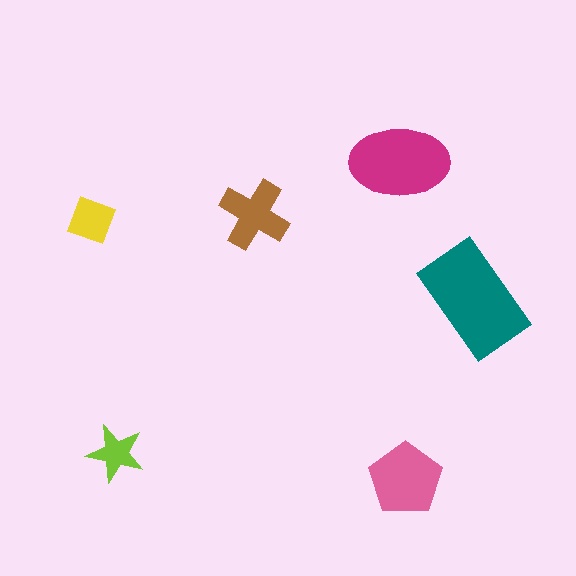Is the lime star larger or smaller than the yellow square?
Smaller.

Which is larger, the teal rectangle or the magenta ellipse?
The teal rectangle.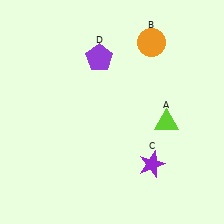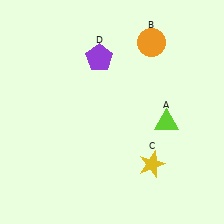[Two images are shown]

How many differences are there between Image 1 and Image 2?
There is 1 difference between the two images.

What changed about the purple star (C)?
In Image 1, C is purple. In Image 2, it changed to yellow.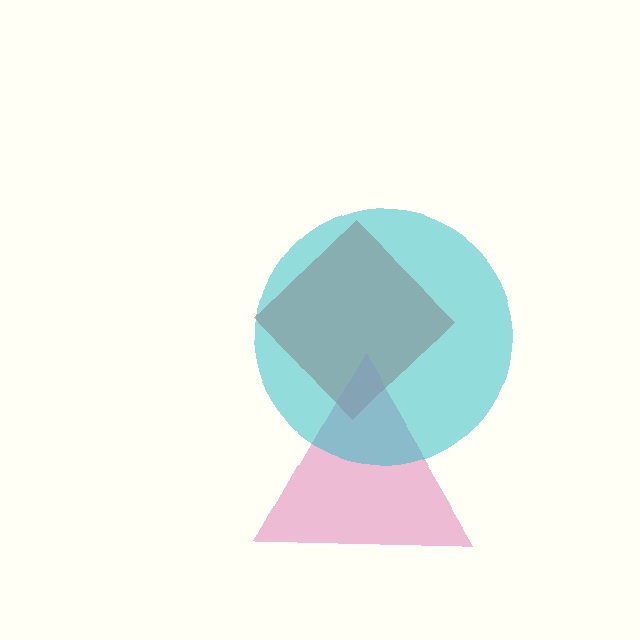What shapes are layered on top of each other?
The layered shapes are: a red diamond, a pink triangle, a cyan circle.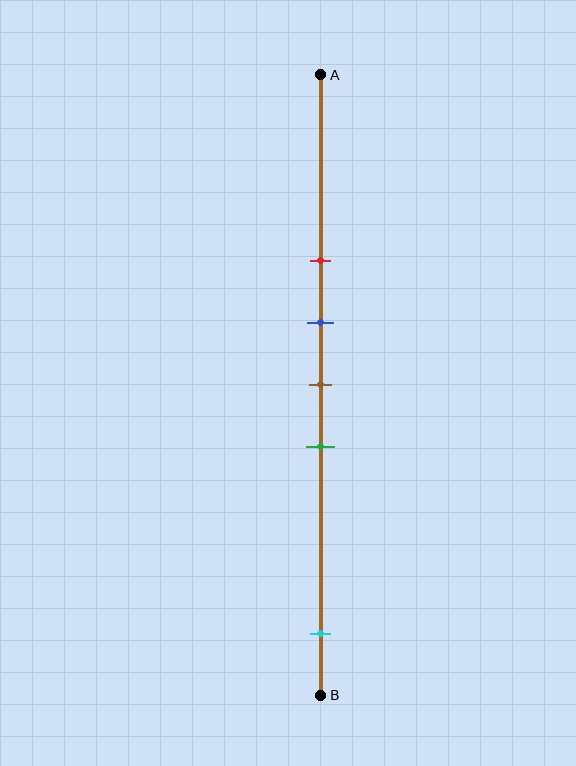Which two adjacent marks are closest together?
The blue and brown marks are the closest adjacent pair.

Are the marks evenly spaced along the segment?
No, the marks are not evenly spaced.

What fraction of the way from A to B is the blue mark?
The blue mark is approximately 40% (0.4) of the way from A to B.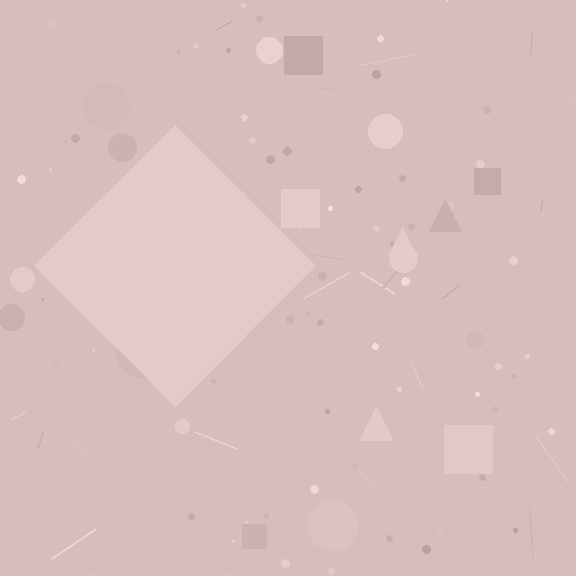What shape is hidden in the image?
A diamond is hidden in the image.